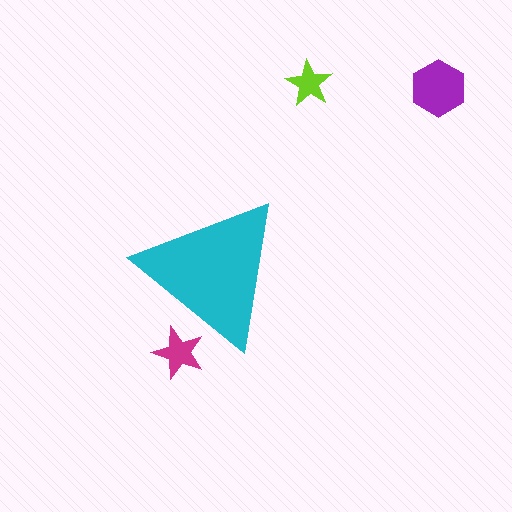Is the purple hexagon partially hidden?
No, the purple hexagon is fully visible.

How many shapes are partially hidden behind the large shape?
1 shape is partially hidden.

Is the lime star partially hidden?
No, the lime star is fully visible.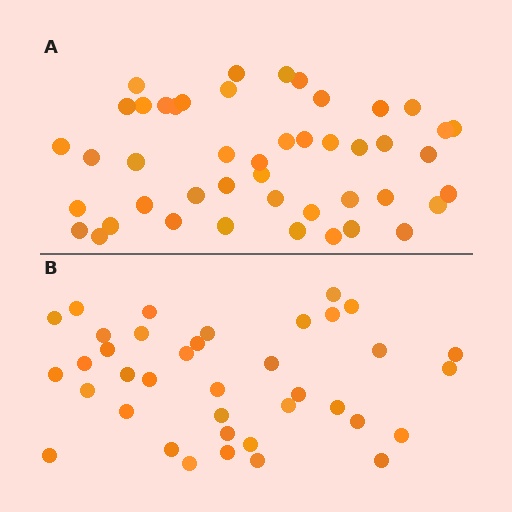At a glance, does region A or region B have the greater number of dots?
Region A (the top region) has more dots.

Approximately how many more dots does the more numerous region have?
Region A has roughly 8 or so more dots than region B.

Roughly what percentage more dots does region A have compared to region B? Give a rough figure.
About 20% more.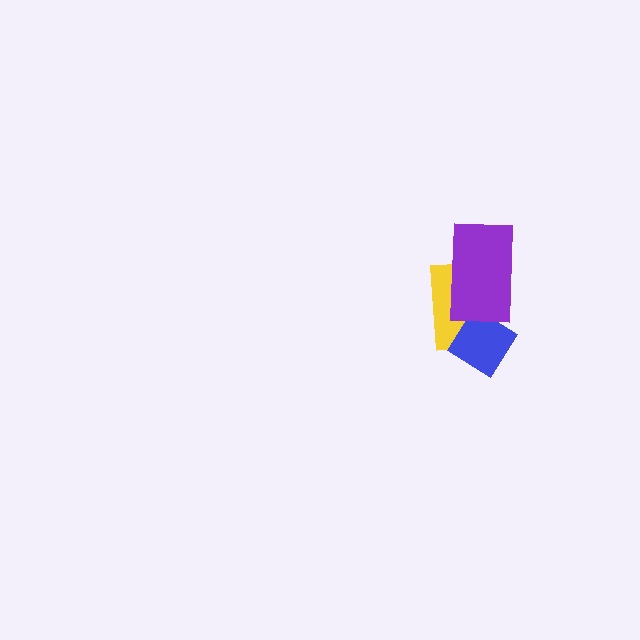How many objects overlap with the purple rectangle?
2 objects overlap with the purple rectangle.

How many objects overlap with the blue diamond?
2 objects overlap with the blue diamond.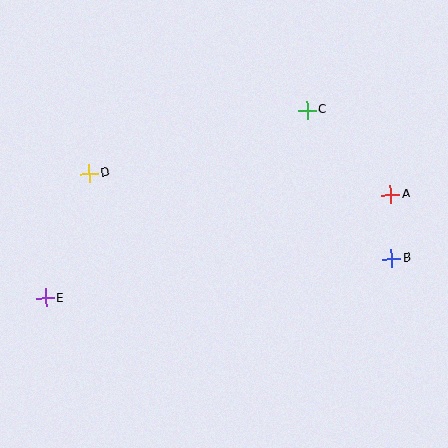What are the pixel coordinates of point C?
Point C is at (307, 110).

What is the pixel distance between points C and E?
The distance between C and E is 322 pixels.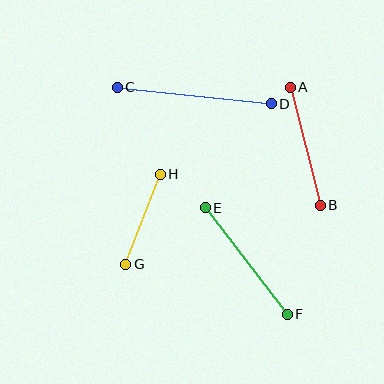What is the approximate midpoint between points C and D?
The midpoint is at approximately (194, 96) pixels.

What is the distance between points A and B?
The distance is approximately 122 pixels.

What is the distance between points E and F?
The distance is approximately 134 pixels.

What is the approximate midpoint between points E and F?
The midpoint is at approximately (246, 261) pixels.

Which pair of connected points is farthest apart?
Points C and D are farthest apart.